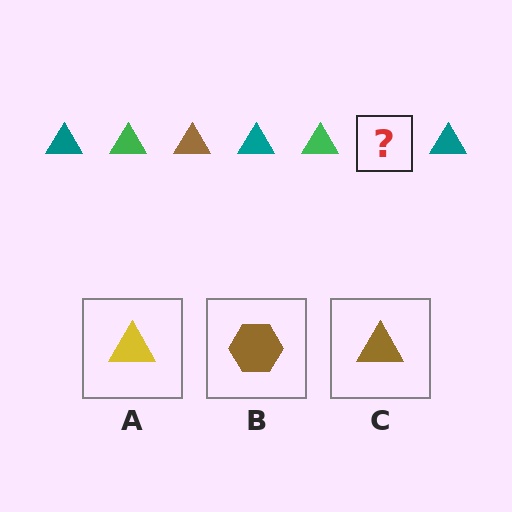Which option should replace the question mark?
Option C.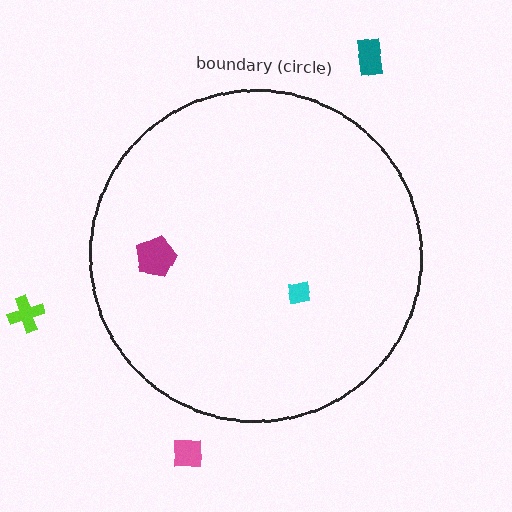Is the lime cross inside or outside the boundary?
Outside.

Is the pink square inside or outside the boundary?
Outside.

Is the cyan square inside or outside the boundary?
Inside.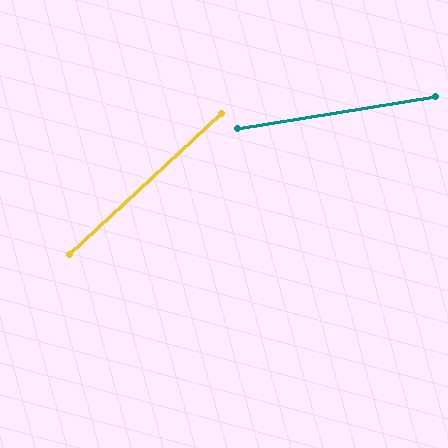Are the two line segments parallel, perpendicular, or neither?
Neither parallel nor perpendicular — they differ by about 34°.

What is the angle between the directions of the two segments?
Approximately 34 degrees.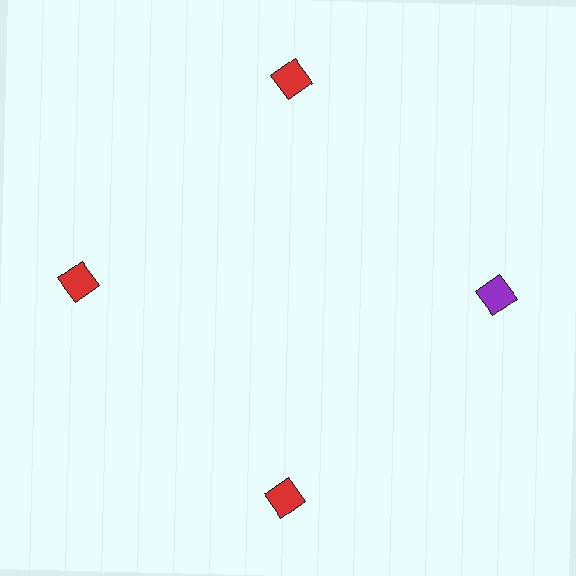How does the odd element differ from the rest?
It has a different color: purple instead of red.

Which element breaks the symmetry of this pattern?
The purple diamond at roughly the 3 o'clock position breaks the symmetry. All other shapes are red diamonds.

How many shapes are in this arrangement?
There are 4 shapes arranged in a ring pattern.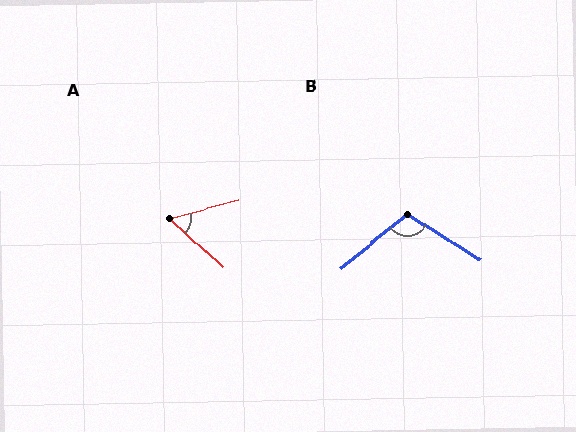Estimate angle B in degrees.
Approximately 108 degrees.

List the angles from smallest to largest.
A (57°), B (108°).